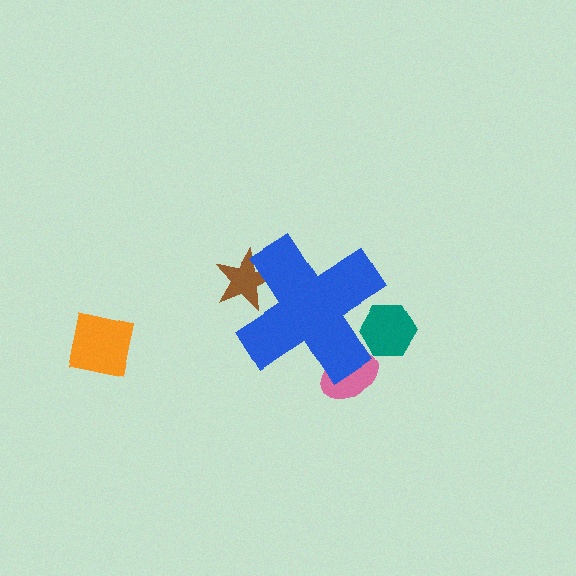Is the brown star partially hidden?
Yes, the brown star is partially hidden behind the blue cross.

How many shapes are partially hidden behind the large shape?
3 shapes are partially hidden.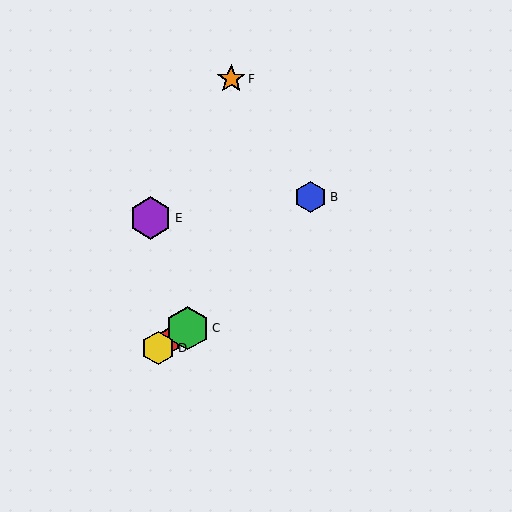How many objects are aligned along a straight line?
3 objects (A, C, D) are aligned along a straight line.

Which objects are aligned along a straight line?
Objects A, C, D are aligned along a straight line.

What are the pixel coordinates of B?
Object B is at (311, 197).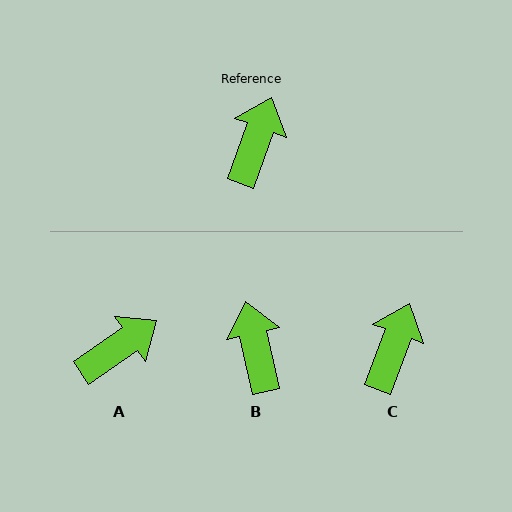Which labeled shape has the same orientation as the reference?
C.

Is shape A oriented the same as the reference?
No, it is off by about 35 degrees.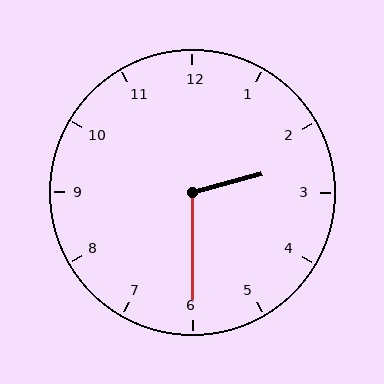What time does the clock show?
2:30.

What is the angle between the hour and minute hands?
Approximately 105 degrees.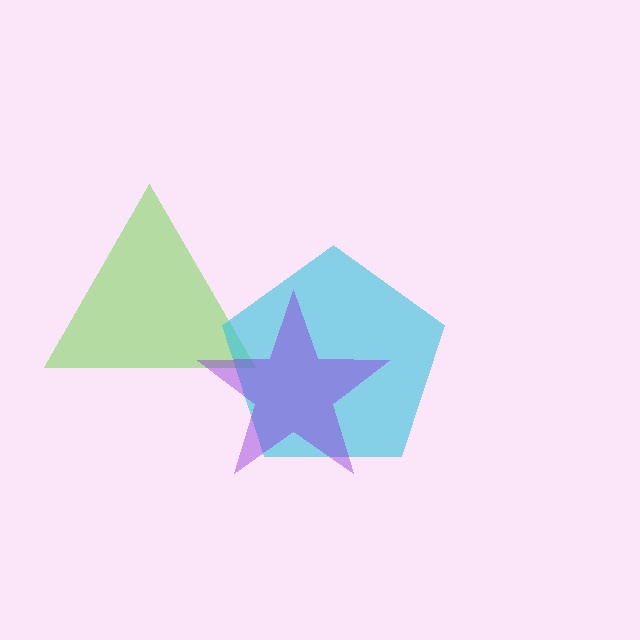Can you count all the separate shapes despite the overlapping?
Yes, there are 3 separate shapes.